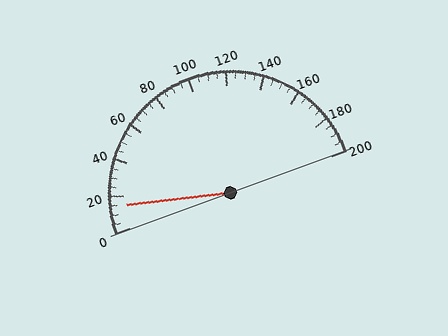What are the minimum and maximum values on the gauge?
The gauge ranges from 0 to 200.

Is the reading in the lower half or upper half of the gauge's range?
The reading is in the lower half of the range (0 to 200).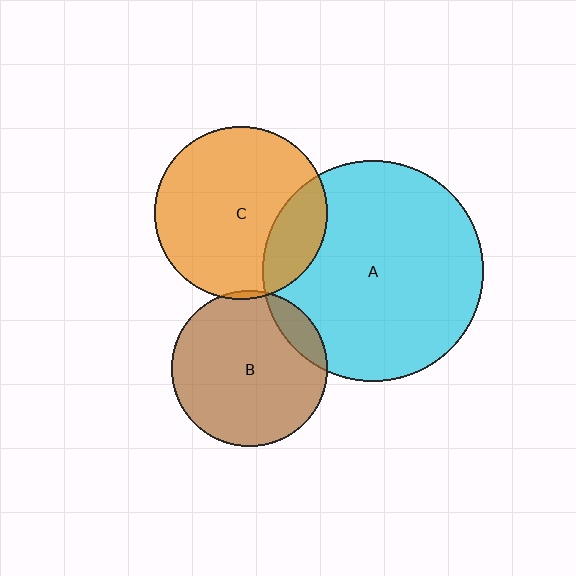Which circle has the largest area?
Circle A (cyan).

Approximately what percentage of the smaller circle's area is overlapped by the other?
Approximately 5%.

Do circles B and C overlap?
Yes.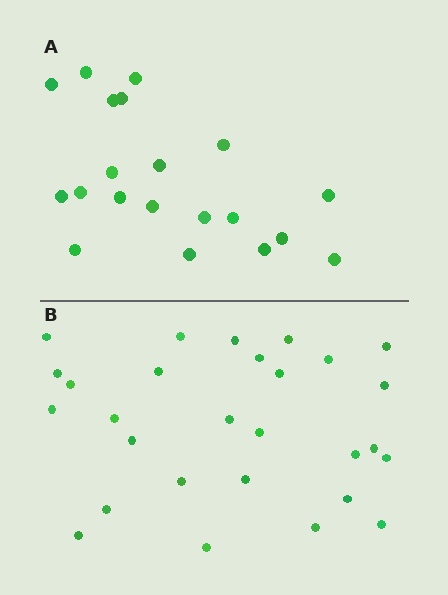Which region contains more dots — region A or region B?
Region B (the bottom region) has more dots.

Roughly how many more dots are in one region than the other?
Region B has roughly 8 or so more dots than region A.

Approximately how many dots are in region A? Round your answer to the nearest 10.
About 20 dots.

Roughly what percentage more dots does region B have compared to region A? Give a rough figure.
About 40% more.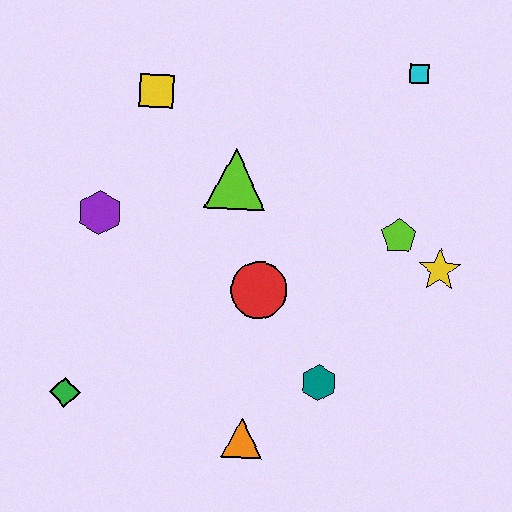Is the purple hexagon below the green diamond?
No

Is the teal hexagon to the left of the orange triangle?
No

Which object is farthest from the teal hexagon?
The yellow square is farthest from the teal hexagon.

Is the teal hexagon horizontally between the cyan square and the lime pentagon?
No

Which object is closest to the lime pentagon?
The yellow star is closest to the lime pentagon.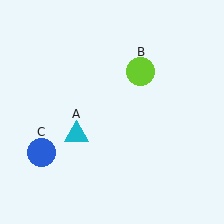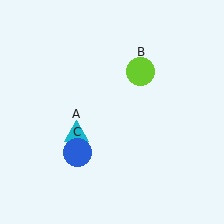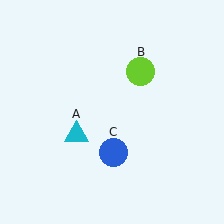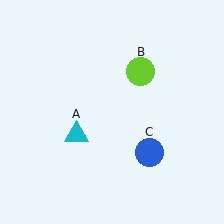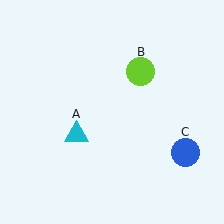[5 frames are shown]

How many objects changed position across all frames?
1 object changed position: blue circle (object C).